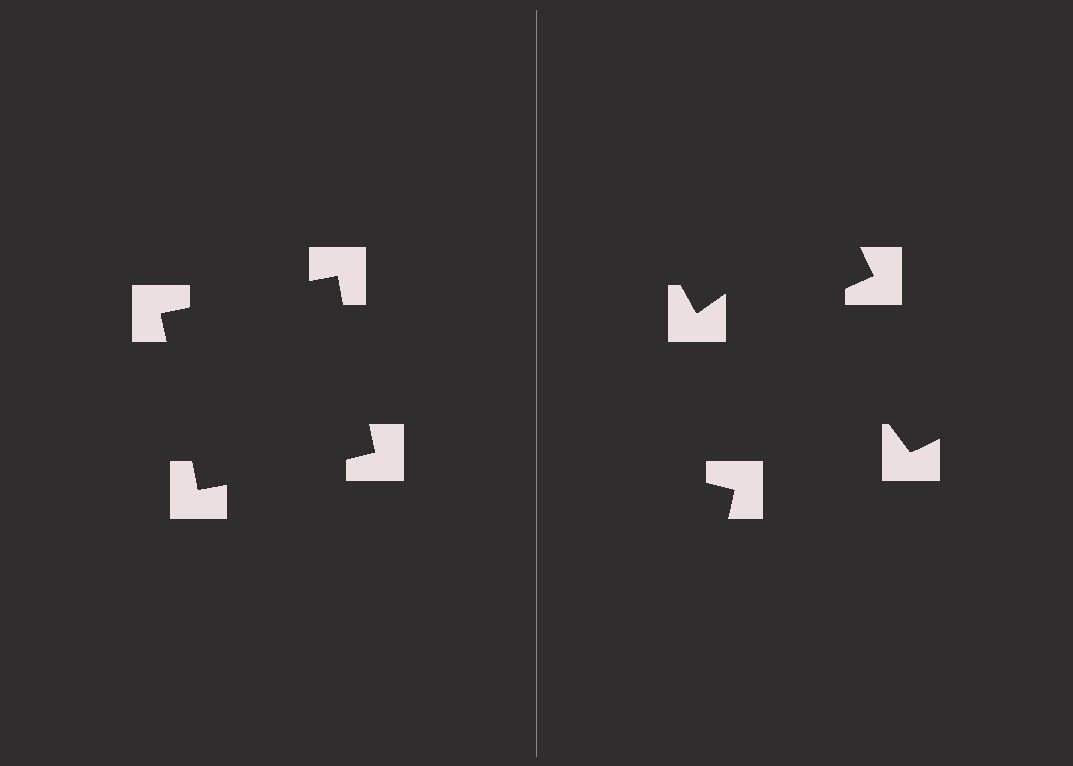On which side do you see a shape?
An illusory square appears on the left side. On the right side the wedge cuts are rotated, so no coherent shape forms.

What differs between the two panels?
The notched squares are positioned identically on both sides; only the wedge orientations differ. On the left they align to a square; on the right they are misaligned.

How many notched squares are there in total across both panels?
8 — 4 on each side.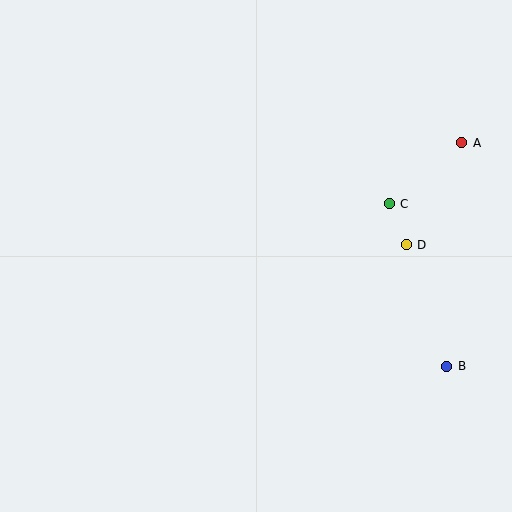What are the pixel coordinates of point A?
Point A is at (462, 143).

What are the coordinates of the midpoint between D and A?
The midpoint between D and A is at (434, 194).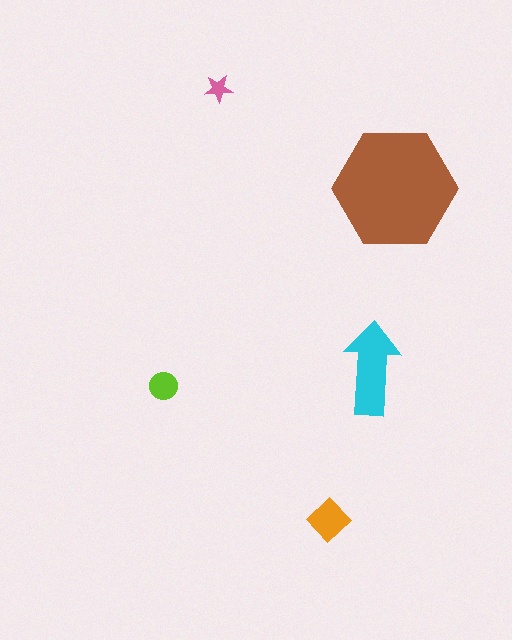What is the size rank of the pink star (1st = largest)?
5th.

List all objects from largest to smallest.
The brown hexagon, the cyan arrow, the orange diamond, the lime circle, the pink star.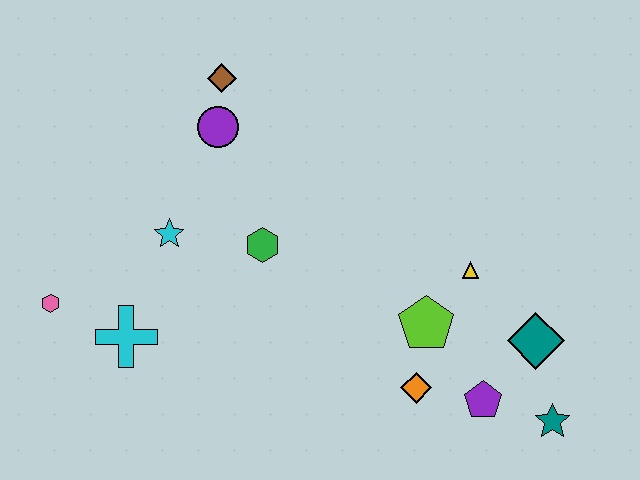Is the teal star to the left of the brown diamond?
No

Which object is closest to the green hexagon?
The cyan star is closest to the green hexagon.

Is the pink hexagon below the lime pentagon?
No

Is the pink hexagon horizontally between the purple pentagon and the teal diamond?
No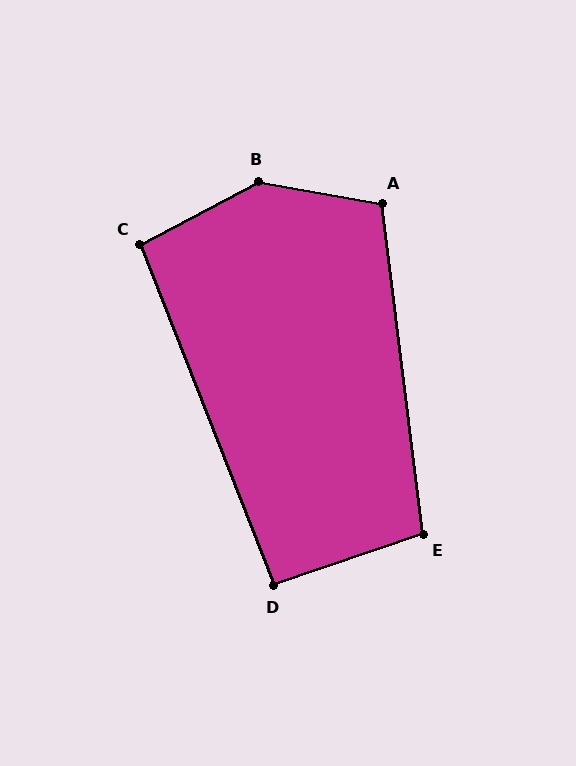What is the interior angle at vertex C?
Approximately 96 degrees (obtuse).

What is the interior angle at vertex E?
Approximately 102 degrees (obtuse).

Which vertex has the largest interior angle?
B, at approximately 143 degrees.